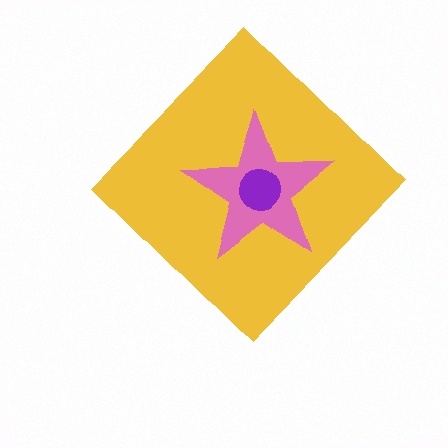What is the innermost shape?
The purple circle.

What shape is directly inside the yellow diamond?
The pink star.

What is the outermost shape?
The yellow diamond.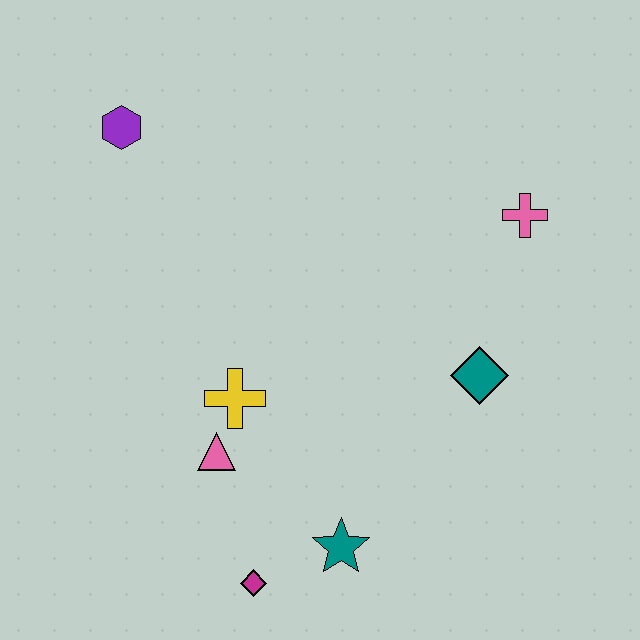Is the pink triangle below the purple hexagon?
Yes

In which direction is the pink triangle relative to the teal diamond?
The pink triangle is to the left of the teal diamond.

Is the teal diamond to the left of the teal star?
No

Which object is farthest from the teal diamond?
The purple hexagon is farthest from the teal diamond.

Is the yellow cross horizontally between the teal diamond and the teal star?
No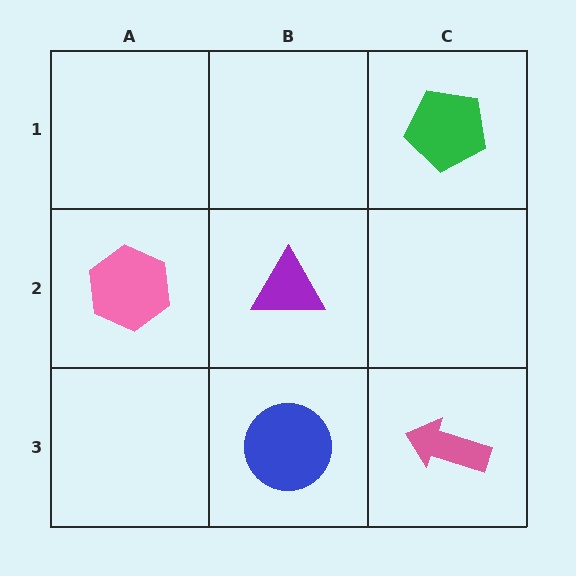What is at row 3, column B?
A blue circle.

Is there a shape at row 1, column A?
No, that cell is empty.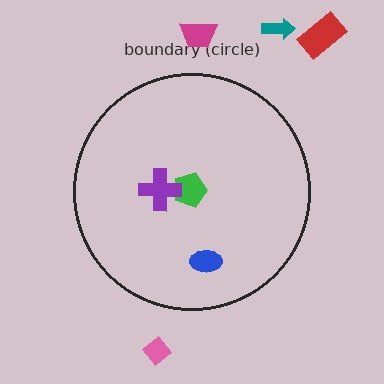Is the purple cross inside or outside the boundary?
Inside.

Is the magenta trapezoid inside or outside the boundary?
Outside.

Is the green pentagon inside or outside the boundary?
Inside.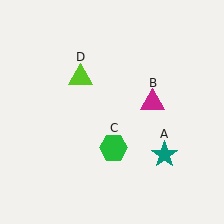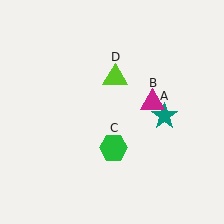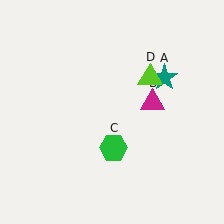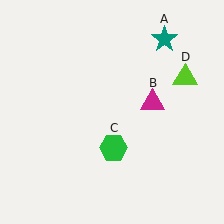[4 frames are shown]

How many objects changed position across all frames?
2 objects changed position: teal star (object A), lime triangle (object D).